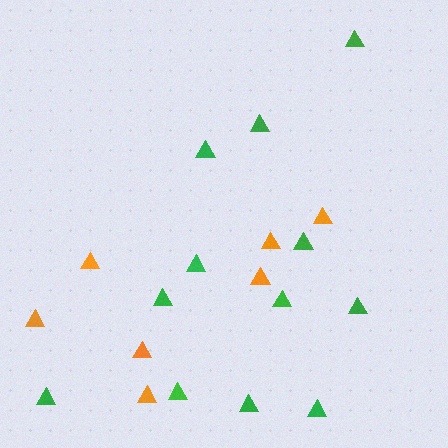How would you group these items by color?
There are 2 groups: one group of green triangles (12) and one group of orange triangles (7).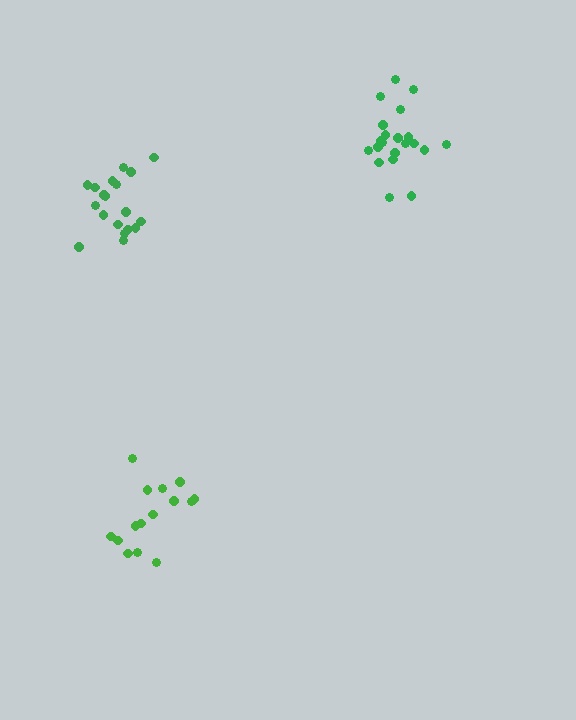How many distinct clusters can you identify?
There are 3 distinct clusters.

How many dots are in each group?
Group 1: 15 dots, Group 2: 21 dots, Group 3: 19 dots (55 total).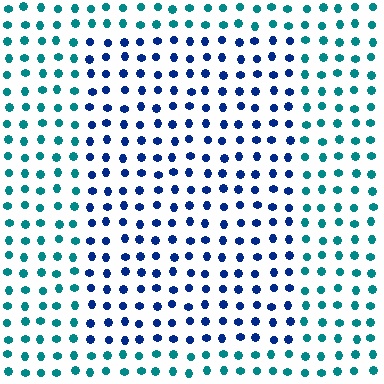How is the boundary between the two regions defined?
The boundary is defined purely by a slight shift in hue (about 43 degrees). Spacing, size, and orientation are identical on both sides.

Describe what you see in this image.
The image is filled with small teal elements in a uniform arrangement. A rectangle-shaped region is visible where the elements are tinted to a slightly different hue, forming a subtle color boundary.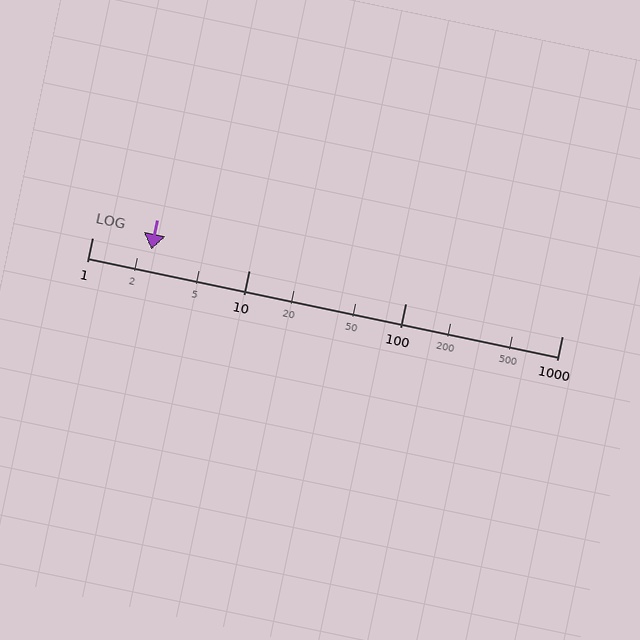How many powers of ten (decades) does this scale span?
The scale spans 3 decades, from 1 to 1000.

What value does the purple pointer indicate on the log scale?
The pointer indicates approximately 2.4.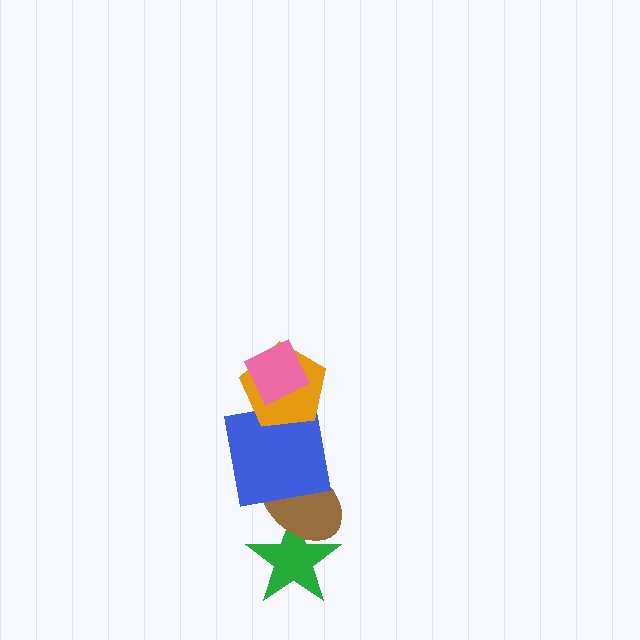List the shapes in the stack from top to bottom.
From top to bottom: the pink diamond, the orange pentagon, the blue square, the brown ellipse, the green star.